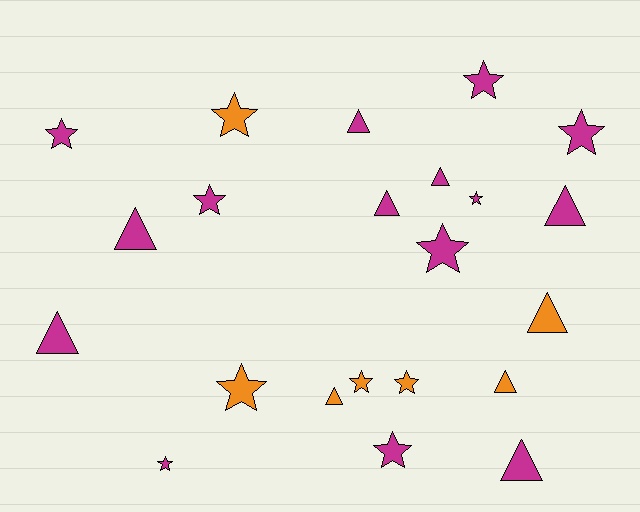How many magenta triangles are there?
There are 7 magenta triangles.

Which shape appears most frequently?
Star, with 12 objects.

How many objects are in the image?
There are 22 objects.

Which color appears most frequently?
Magenta, with 15 objects.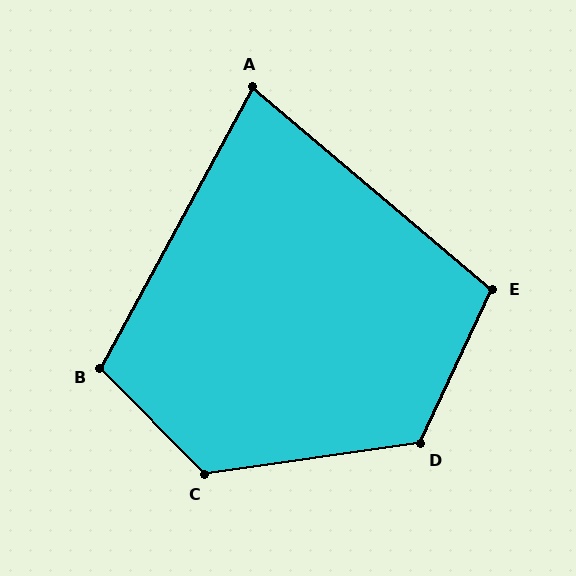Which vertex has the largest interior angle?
C, at approximately 126 degrees.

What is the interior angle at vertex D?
Approximately 123 degrees (obtuse).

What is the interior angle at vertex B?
Approximately 107 degrees (obtuse).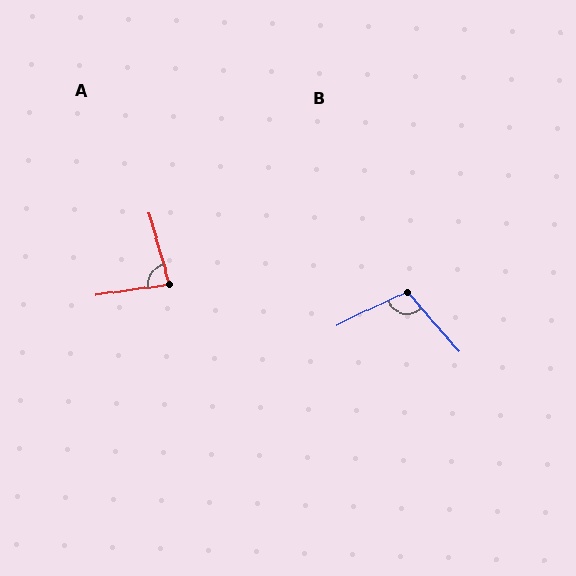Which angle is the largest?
B, at approximately 106 degrees.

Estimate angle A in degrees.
Approximately 82 degrees.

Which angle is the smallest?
A, at approximately 82 degrees.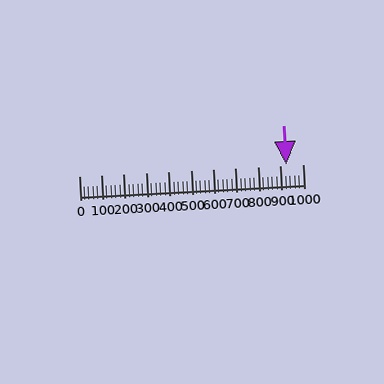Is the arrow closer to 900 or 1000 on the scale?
The arrow is closer to 900.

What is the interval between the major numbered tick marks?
The major tick marks are spaced 100 units apart.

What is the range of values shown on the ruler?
The ruler shows values from 0 to 1000.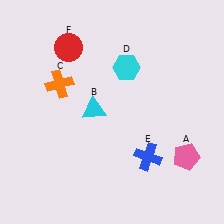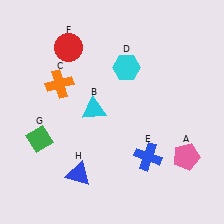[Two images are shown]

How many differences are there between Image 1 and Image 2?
There are 2 differences between the two images.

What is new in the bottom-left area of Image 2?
A blue triangle (H) was added in the bottom-left area of Image 2.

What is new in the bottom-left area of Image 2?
A green diamond (G) was added in the bottom-left area of Image 2.